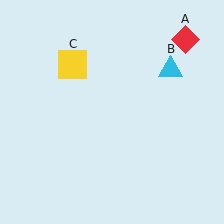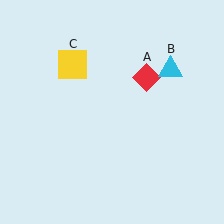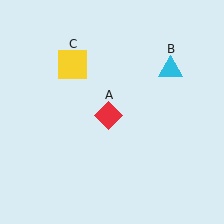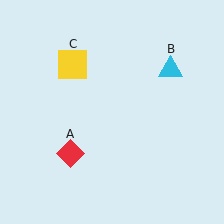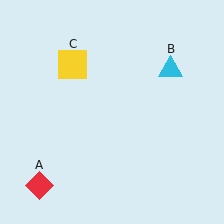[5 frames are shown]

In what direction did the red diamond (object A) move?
The red diamond (object A) moved down and to the left.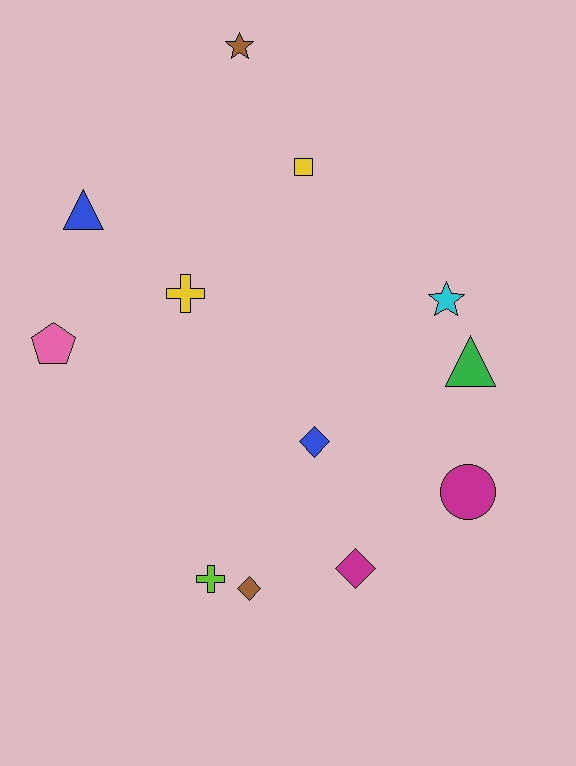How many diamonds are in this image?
There are 3 diamonds.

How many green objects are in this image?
There is 1 green object.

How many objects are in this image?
There are 12 objects.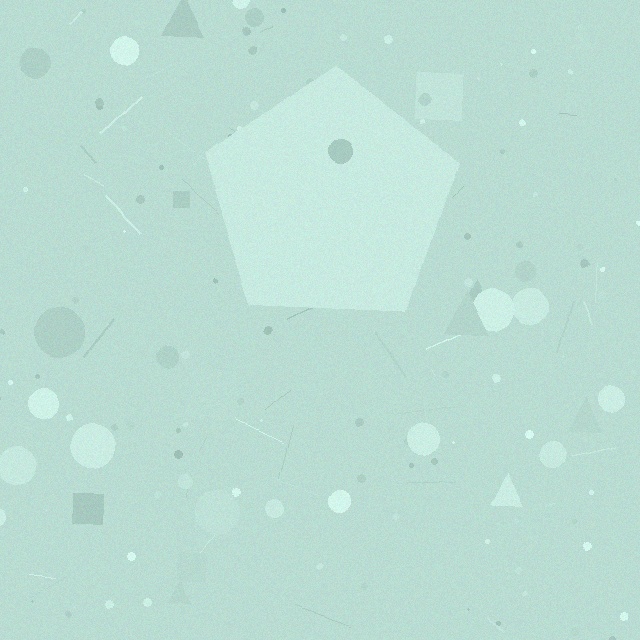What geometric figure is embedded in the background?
A pentagon is embedded in the background.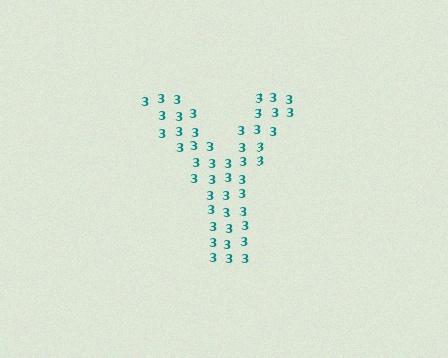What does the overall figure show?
The overall figure shows the letter Y.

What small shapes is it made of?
It is made of small digit 3's.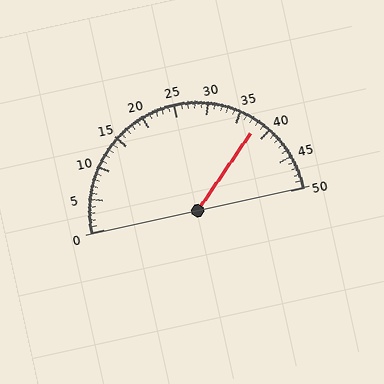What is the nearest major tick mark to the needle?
The nearest major tick mark is 40.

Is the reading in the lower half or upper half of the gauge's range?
The reading is in the upper half of the range (0 to 50).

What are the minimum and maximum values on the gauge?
The gauge ranges from 0 to 50.